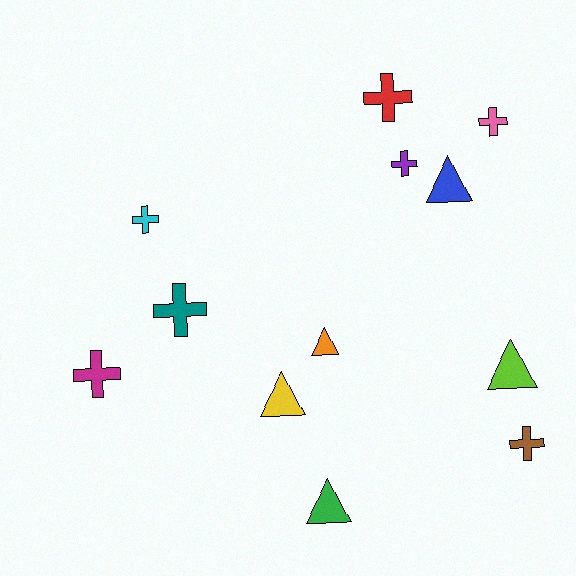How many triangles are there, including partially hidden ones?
There are 5 triangles.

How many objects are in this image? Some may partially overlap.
There are 12 objects.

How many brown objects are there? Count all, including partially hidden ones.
There is 1 brown object.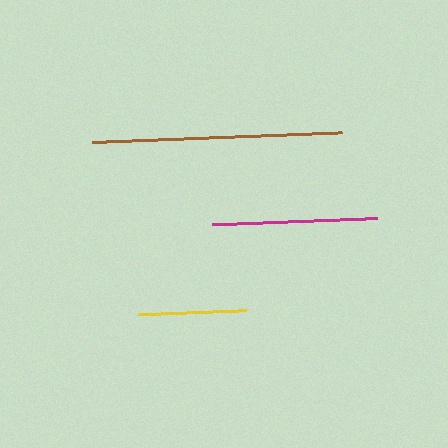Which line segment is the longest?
The brown line is the longest at approximately 250 pixels.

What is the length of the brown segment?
The brown segment is approximately 250 pixels long.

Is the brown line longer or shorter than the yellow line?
The brown line is longer than the yellow line.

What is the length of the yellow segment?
The yellow segment is approximately 108 pixels long.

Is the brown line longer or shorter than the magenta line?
The brown line is longer than the magenta line.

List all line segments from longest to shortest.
From longest to shortest: brown, magenta, yellow.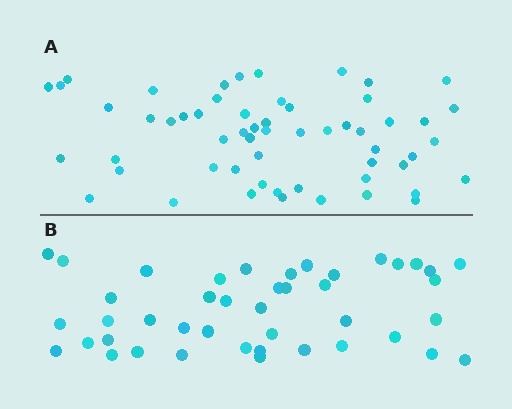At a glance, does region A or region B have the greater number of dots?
Region A (the top region) has more dots.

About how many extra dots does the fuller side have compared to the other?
Region A has approximately 15 more dots than region B.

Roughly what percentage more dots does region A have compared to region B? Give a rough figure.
About 35% more.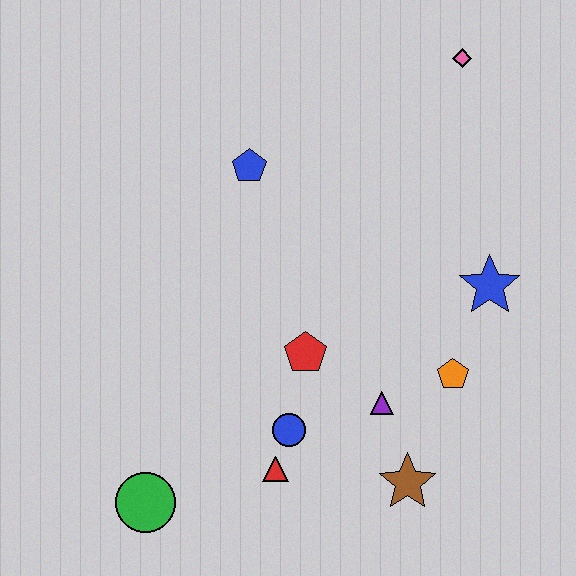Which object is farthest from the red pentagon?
The pink diamond is farthest from the red pentagon.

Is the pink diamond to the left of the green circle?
No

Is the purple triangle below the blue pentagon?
Yes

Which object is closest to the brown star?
The purple triangle is closest to the brown star.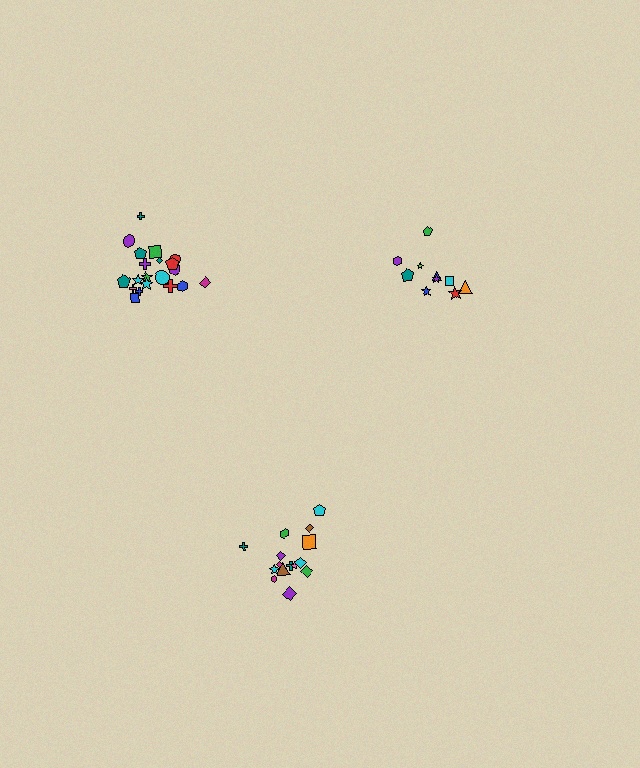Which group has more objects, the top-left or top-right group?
The top-left group.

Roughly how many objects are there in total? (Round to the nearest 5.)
Roughly 45 objects in total.